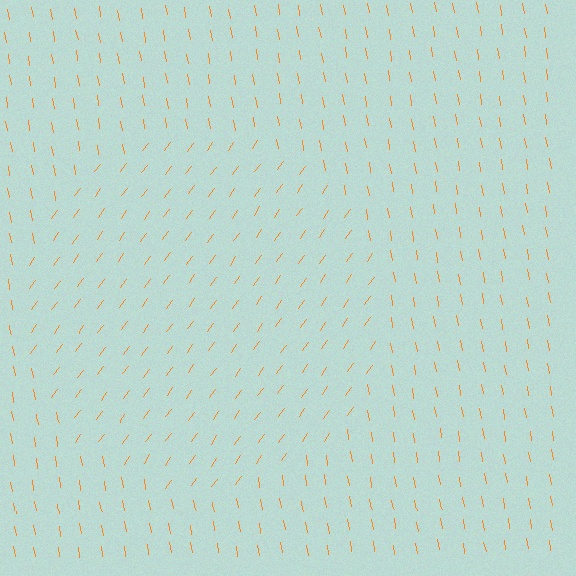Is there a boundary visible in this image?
Yes, there is a texture boundary formed by a change in line orientation.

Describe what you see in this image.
The image is filled with small orange line segments. A circle region in the image has lines oriented differently from the surrounding lines, creating a visible texture boundary.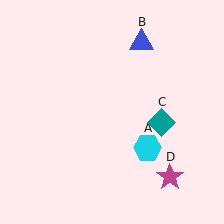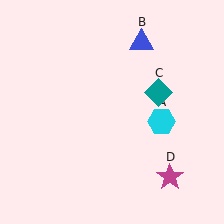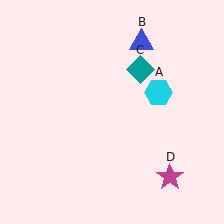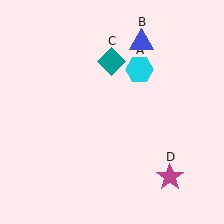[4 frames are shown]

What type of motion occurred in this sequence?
The cyan hexagon (object A), teal diamond (object C) rotated counterclockwise around the center of the scene.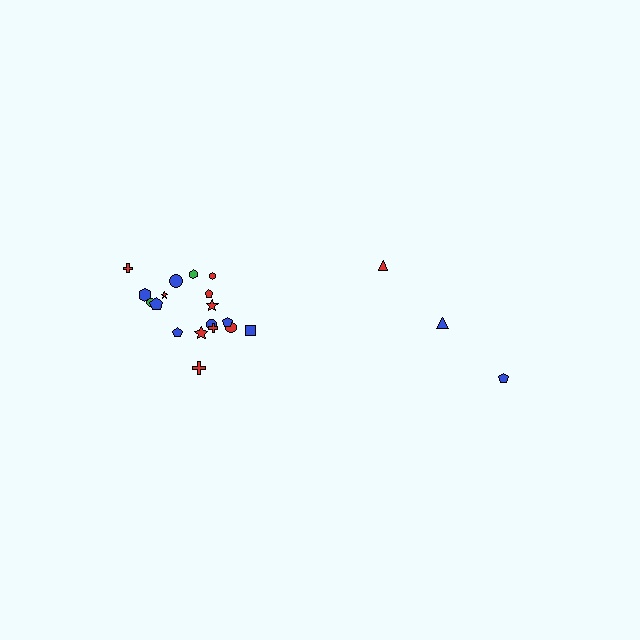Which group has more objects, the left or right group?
The left group.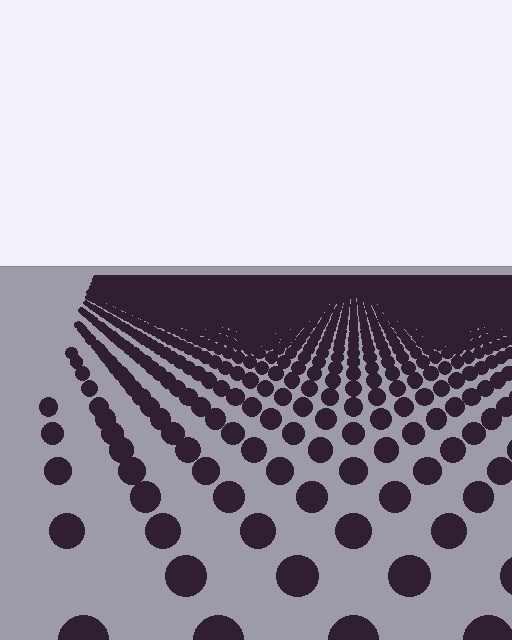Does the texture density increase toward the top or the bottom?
Density increases toward the top.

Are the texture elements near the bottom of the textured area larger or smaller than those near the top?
Larger. Near the bottom, elements are closer to the viewer and appear at a bigger on-screen size.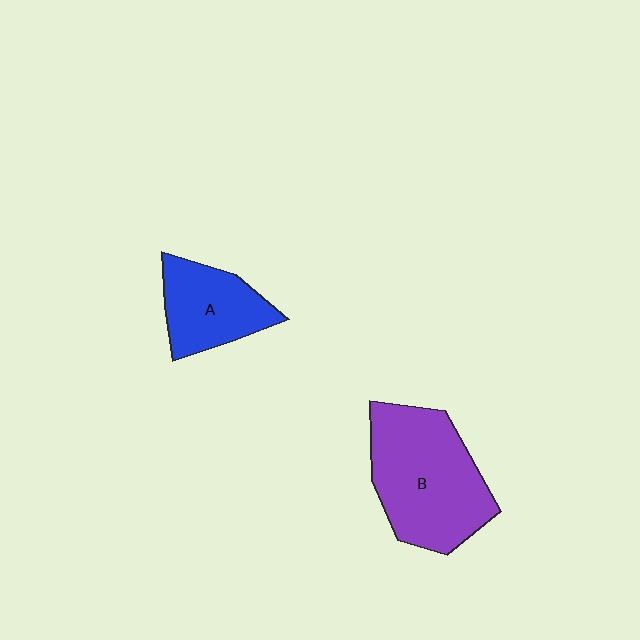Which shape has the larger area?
Shape B (purple).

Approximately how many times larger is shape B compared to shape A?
Approximately 1.7 times.